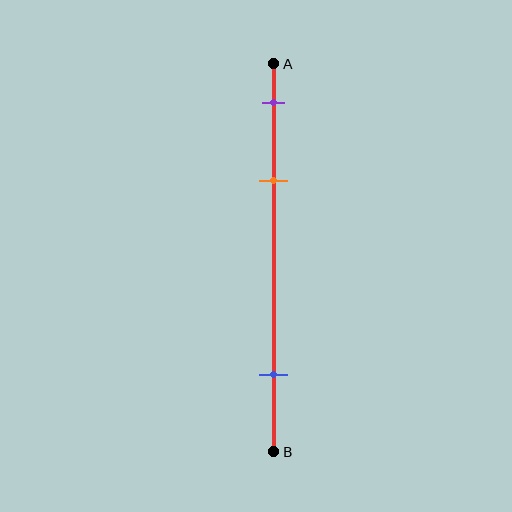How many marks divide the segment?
There are 3 marks dividing the segment.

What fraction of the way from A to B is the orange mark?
The orange mark is approximately 30% (0.3) of the way from A to B.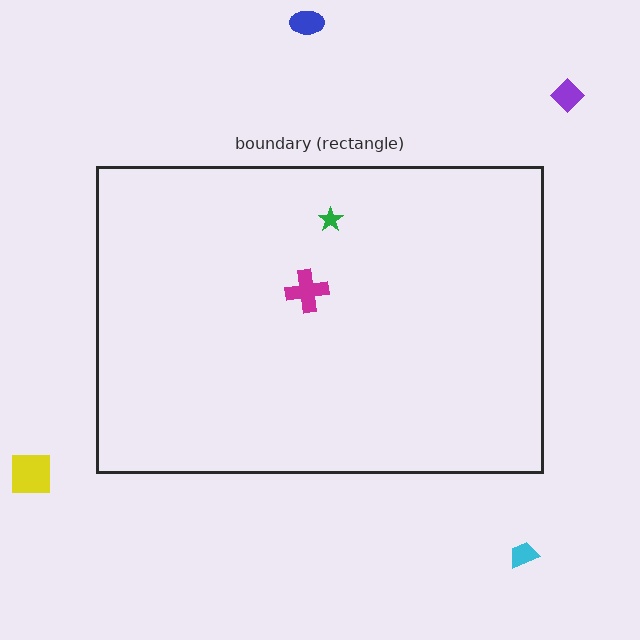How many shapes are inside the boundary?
2 inside, 4 outside.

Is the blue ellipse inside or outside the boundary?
Outside.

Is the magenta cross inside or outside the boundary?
Inside.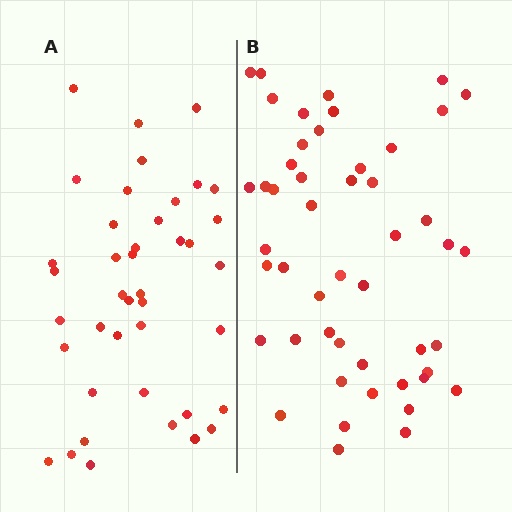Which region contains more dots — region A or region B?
Region B (the right region) has more dots.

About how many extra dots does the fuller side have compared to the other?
Region B has roughly 8 or so more dots than region A.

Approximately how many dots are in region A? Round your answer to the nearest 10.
About 40 dots. (The exact count is 41, which rounds to 40.)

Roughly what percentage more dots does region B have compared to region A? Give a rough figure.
About 20% more.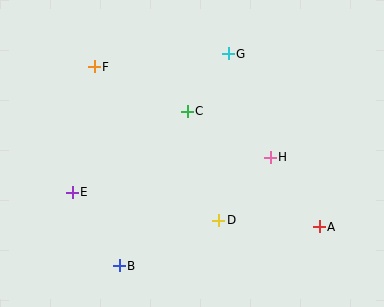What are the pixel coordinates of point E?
Point E is at (72, 192).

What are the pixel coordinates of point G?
Point G is at (228, 54).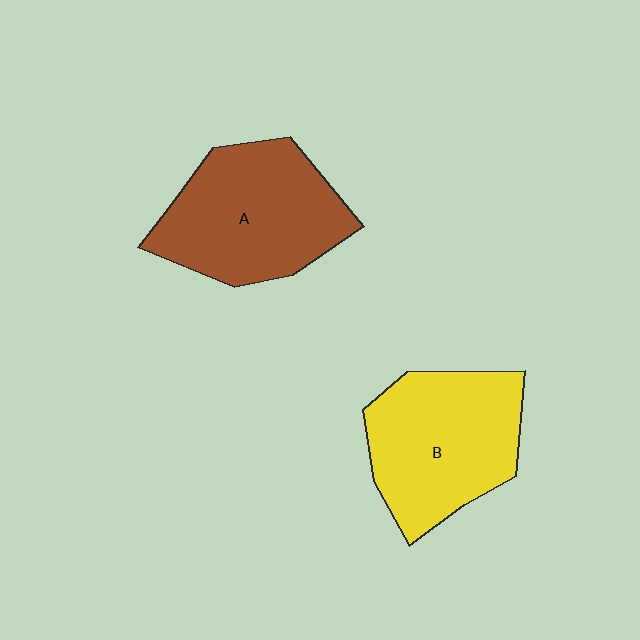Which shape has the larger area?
Shape A (brown).